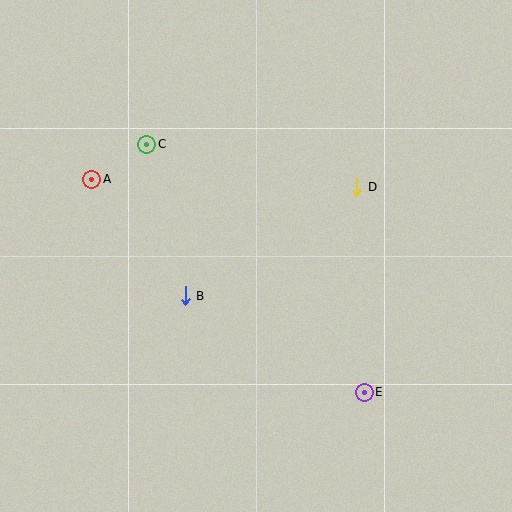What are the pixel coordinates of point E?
Point E is at (364, 392).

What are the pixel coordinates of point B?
Point B is at (185, 296).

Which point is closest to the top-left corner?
Point A is closest to the top-left corner.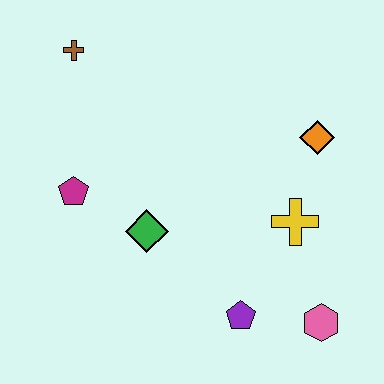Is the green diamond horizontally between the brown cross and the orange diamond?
Yes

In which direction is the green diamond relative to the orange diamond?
The green diamond is to the left of the orange diamond.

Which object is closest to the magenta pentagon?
The green diamond is closest to the magenta pentagon.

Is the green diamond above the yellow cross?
No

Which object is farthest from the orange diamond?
The brown cross is farthest from the orange diamond.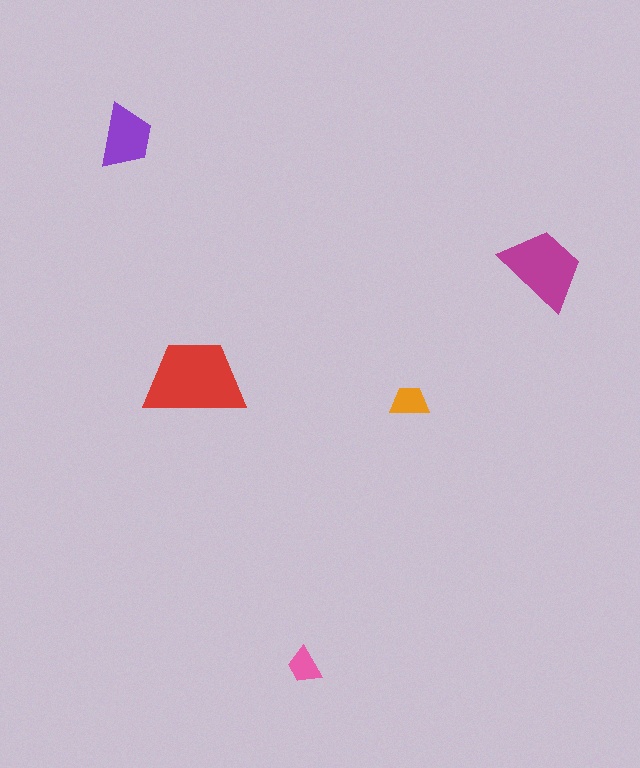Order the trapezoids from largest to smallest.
the red one, the magenta one, the purple one, the orange one, the pink one.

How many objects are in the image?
There are 5 objects in the image.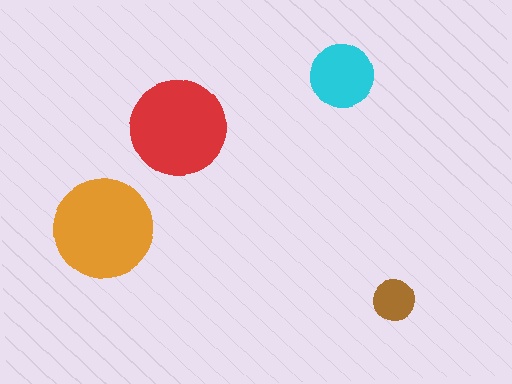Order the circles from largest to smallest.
the orange one, the red one, the cyan one, the brown one.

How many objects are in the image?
There are 4 objects in the image.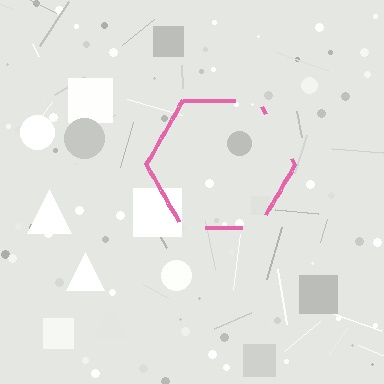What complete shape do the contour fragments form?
The contour fragments form a hexagon.